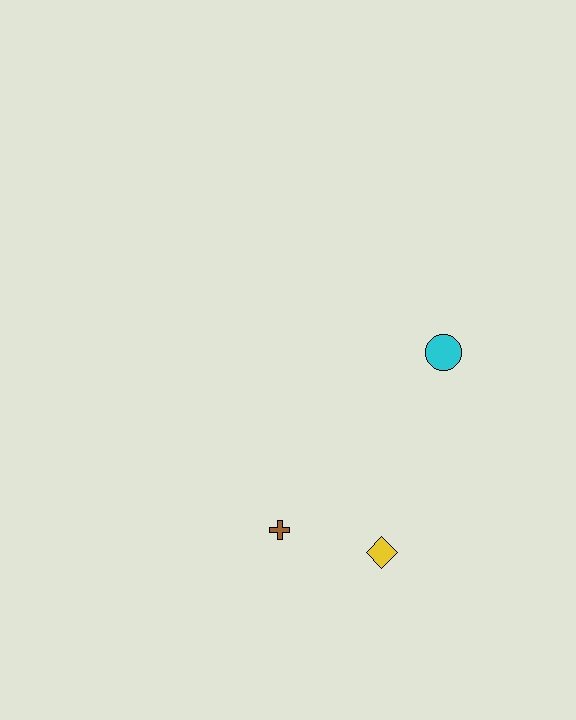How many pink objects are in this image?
There are no pink objects.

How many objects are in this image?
There are 3 objects.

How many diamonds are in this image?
There is 1 diamond.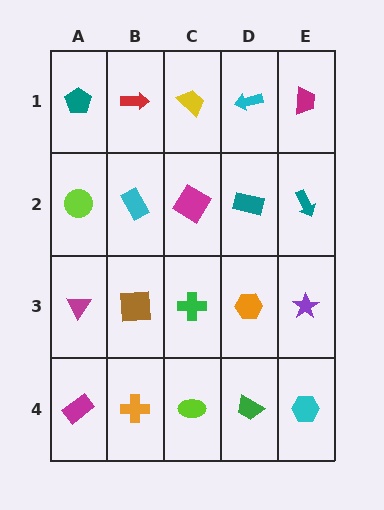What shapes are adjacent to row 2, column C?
A yellow trapezoid (row 1, column C), a green cross (row 3, column C), a cyan rectangle (row 2, column B), a teal rectangle (row 2, column D).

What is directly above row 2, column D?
A cyan arrow.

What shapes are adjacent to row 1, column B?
A cyan rectangle (row 2, column B), a teal pentagon (row 1, column A), a yellow trapezoid (row 1, column C).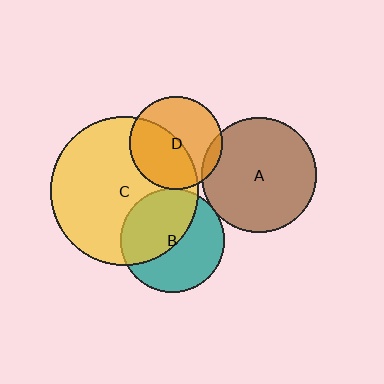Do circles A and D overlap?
Yes.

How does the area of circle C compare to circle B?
Approximately 2.0 times.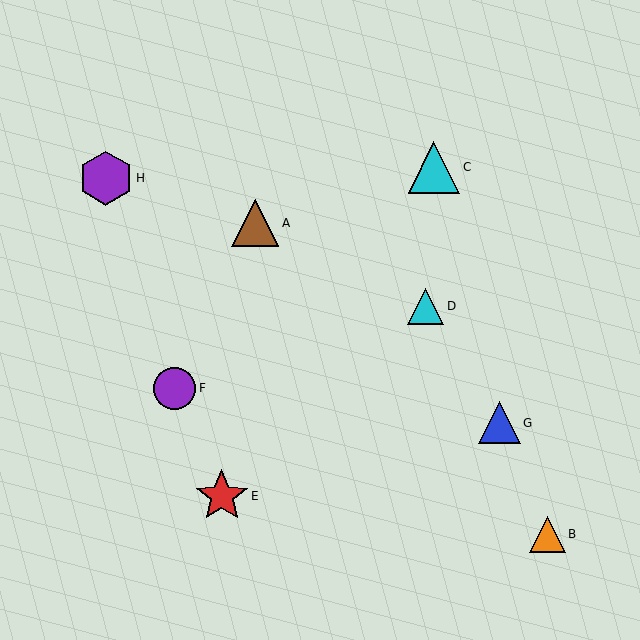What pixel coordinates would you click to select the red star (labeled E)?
Click at (222, 496) to select the red star E.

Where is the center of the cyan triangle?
The center of the cyan triangle is at (434, 167).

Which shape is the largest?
The purple hexagon (labeled H) is the largest.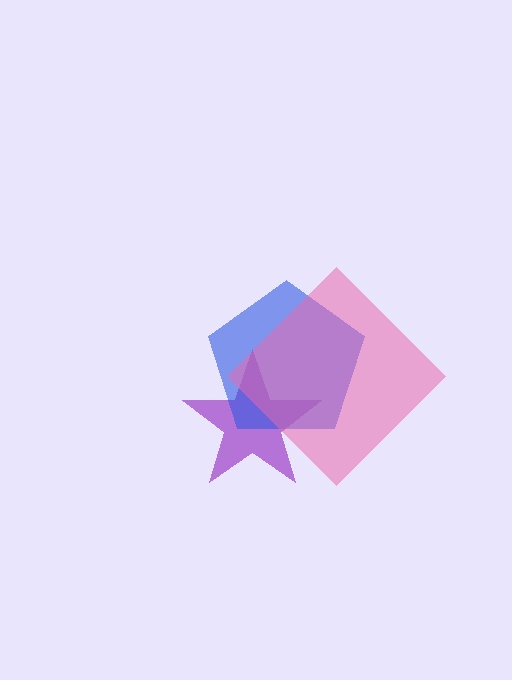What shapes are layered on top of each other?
The layered shapes are: a purple star, a blue pentagon, a pink diamond.